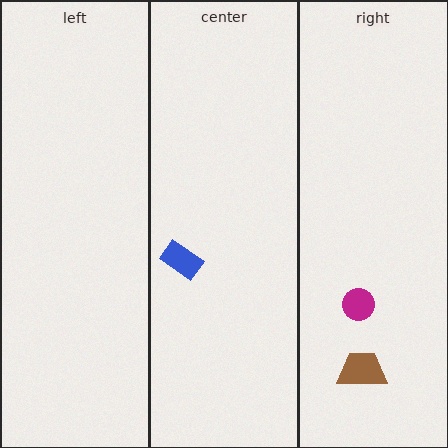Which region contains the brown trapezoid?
The right region.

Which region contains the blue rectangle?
The center region.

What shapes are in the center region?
The blue rectangle.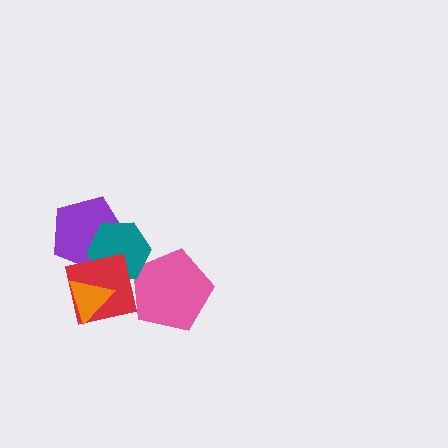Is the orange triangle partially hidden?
No, no other shape covers it.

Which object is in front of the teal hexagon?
The red square is in front of the teal hexagon.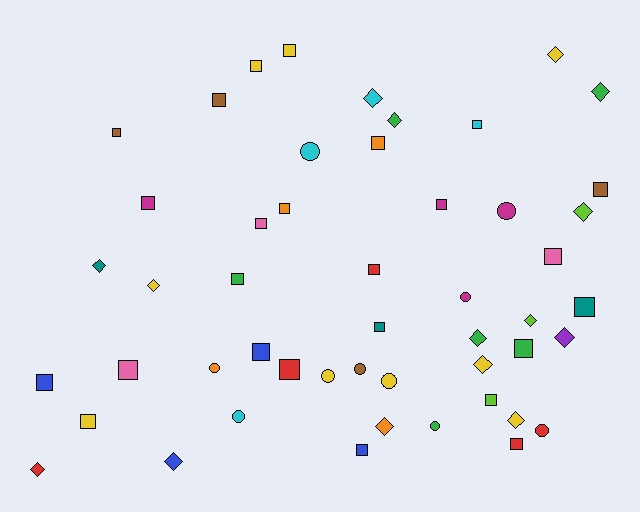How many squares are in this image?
There are 25 squares.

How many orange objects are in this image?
There are 4 orange objects.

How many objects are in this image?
There are 50 objects.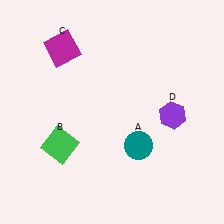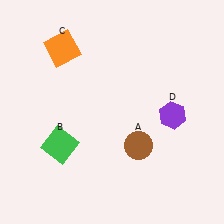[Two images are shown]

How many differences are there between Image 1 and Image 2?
There are 2 differences between the two images.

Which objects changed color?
A changed from teal to brown. C changed from magenta to orange.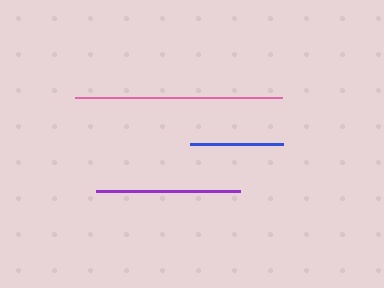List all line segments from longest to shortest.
From longest to shortest: pink, purple, blue.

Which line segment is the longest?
The pink line is the longest at approximately 207 pixels.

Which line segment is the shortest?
The blue line is the shortest at approximately 93 pixels.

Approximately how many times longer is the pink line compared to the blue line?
The pink line is approximately 2.2 times the length of the blue line.